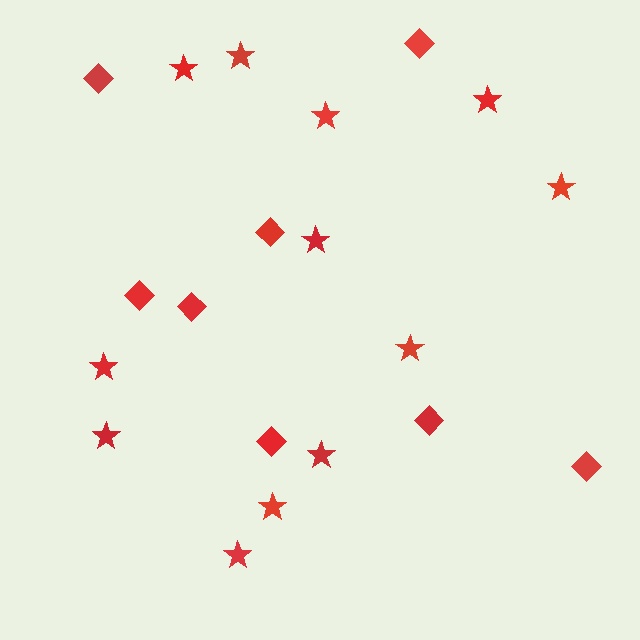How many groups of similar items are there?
There are 2 groups: one group of stars (12) and one group of diamonds (8).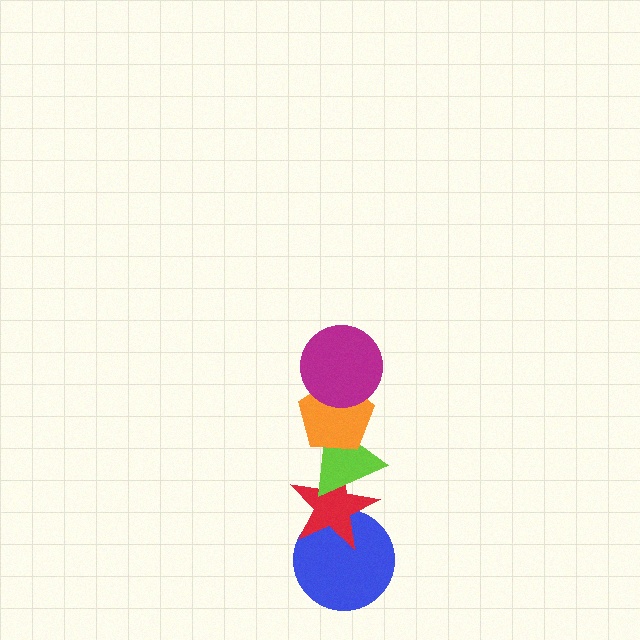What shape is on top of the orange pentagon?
The magenta circle is on top of the orange pentagon.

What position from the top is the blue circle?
The blue circle is 5th from the top.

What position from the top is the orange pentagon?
The orange pentagon is 2nd from the top.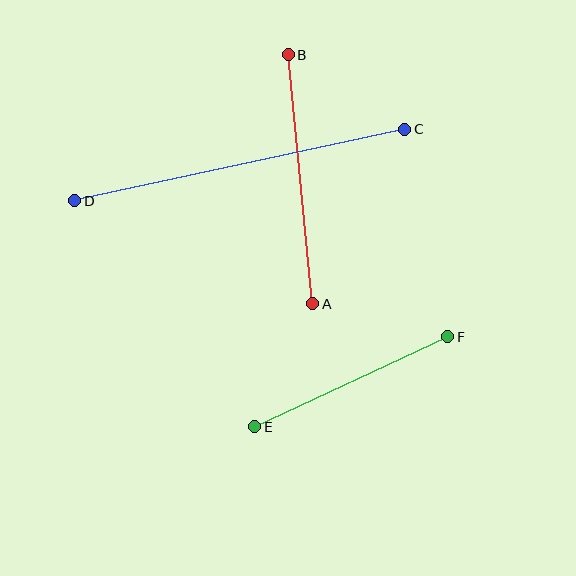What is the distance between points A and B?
The distance is approximately 250 pixels.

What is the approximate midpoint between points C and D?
The midpoint is at approximately (240, 165) pixels.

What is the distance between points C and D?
The distance is approximately 337 pixels.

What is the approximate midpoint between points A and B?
The midpoint is at approximately (300, 179) pixels.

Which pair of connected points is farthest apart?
Points C and D are farthest apart.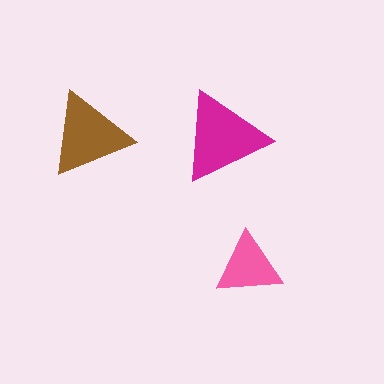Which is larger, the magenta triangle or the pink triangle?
The magenta one.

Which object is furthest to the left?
The brown triangle is leftmost.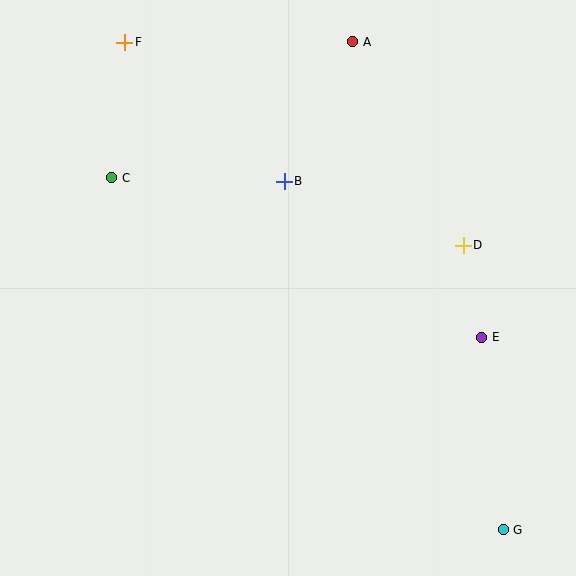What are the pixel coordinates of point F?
Point F is at (125, 42).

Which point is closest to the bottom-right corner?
Point G is closest to the bottom-right corner.